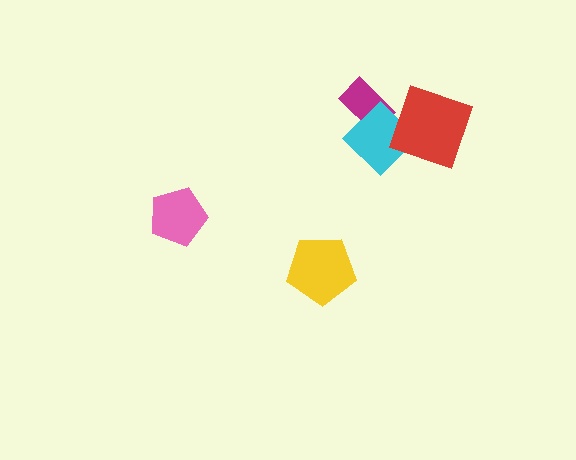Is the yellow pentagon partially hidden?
No, no other shape covers it.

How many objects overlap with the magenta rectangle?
1 object overlaps with the magenta rectangle.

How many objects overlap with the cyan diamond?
2 objects overlap with the cyan diamond.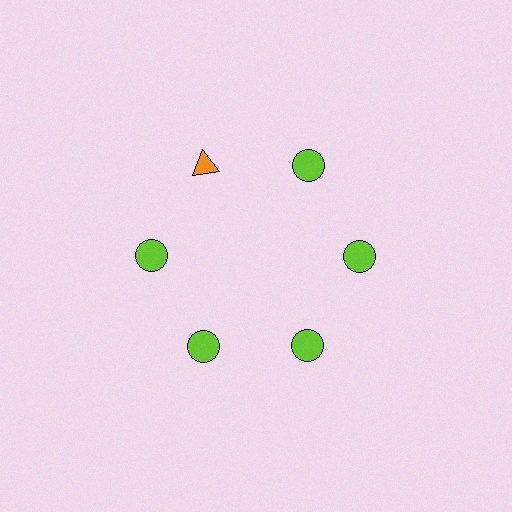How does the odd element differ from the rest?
It differs in both color (orange instead of lime) and shape (triangle instead of circle).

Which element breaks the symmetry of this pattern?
The orange triangle at roughly the 11 o'clock position breaks the symmetry. All other shapes are lime circles.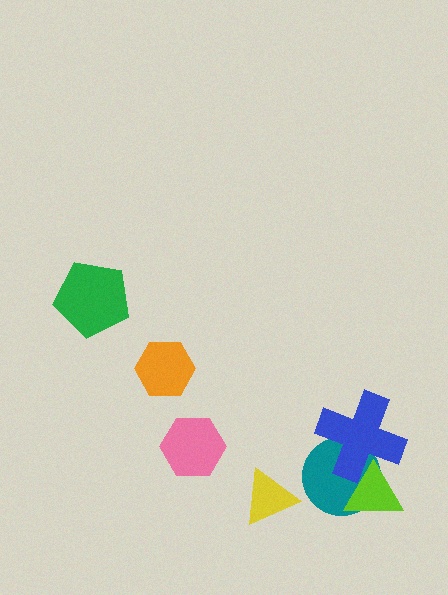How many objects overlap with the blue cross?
2 objects overlap with the blue cross.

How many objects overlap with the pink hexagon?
0 objects overlap with the pink hexagon.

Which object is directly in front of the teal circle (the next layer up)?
The lime triangle is directly in front of the teal circle.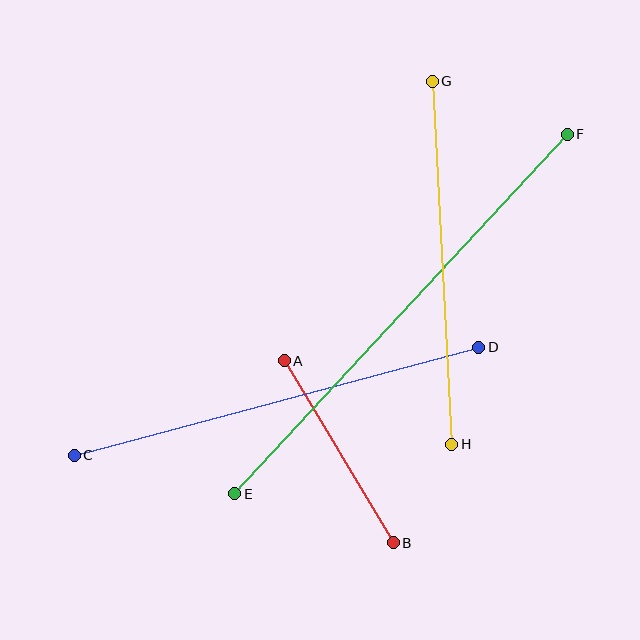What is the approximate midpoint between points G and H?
The midpoint is at approximately (442, 263) pixels.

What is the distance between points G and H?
The distance is approximately 364 pixels.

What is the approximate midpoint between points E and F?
The midpoint is at approximately (401, 314) pixels.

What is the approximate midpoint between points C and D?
The midpoint is at approximately (276, 401) pixels.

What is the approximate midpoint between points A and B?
The midpoint is at approximately (339, 452) pixels.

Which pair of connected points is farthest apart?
Points E and F are farthest apart.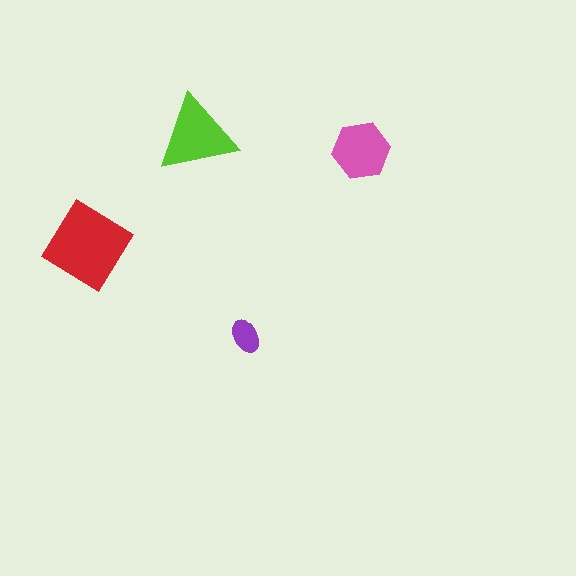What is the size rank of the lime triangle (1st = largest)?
2nd.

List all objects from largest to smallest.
The red diamond, the lime triangle, the pink hexagon, the purple ellipse.